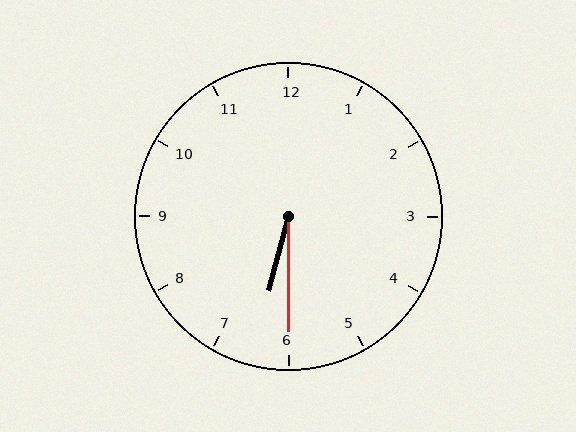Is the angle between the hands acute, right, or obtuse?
It is acute.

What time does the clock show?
6:30.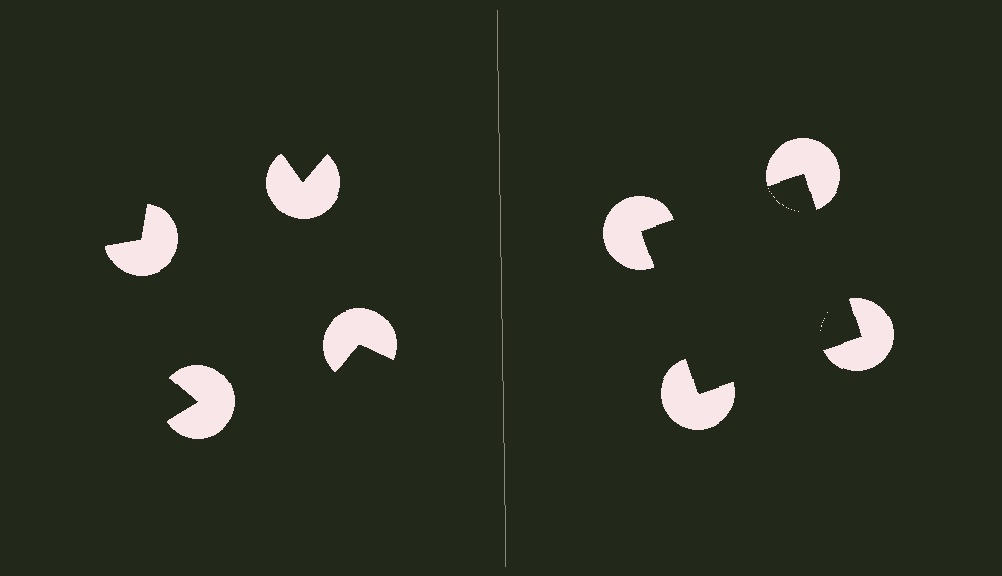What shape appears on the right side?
An illusory square.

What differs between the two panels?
The pac-man discs are positioned identically on both sides; only the wedge orientations differ. On the right they align to a square; on the left they are misaligned.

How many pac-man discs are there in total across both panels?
8 — 4 on each side.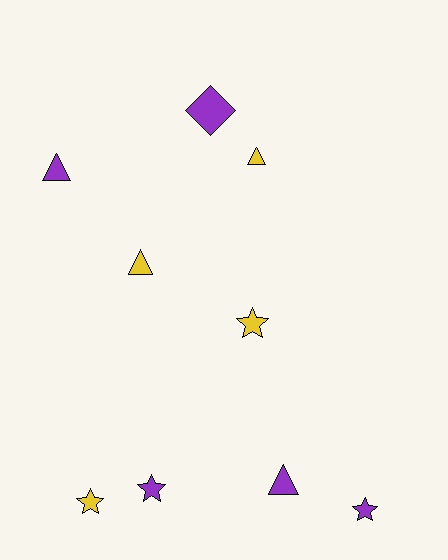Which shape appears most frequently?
Triangle, with 4 objects.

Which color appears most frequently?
Purple, with 5 objects.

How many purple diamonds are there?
There is 1 purple diamond.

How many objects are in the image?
There are 9 objects.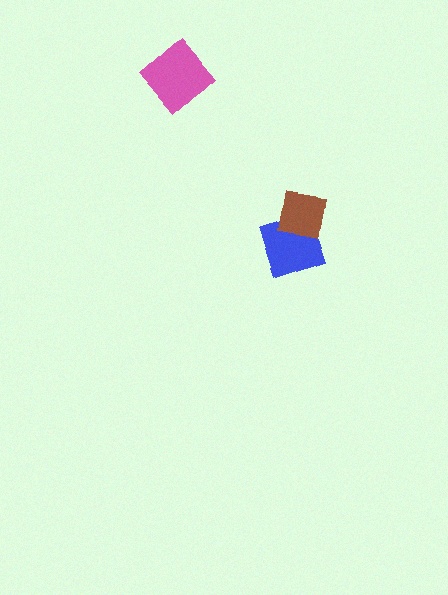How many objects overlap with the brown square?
1 object overlaps with the brown square.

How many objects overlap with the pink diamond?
0 objects overlap with the pink diamond.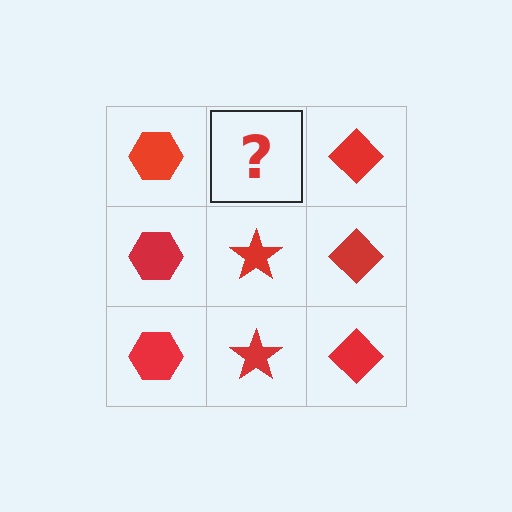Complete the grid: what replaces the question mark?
The question mark should be replaced with a red star.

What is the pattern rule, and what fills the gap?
The rule is that each column has a consistent shape. The gap should be filled with a red star.